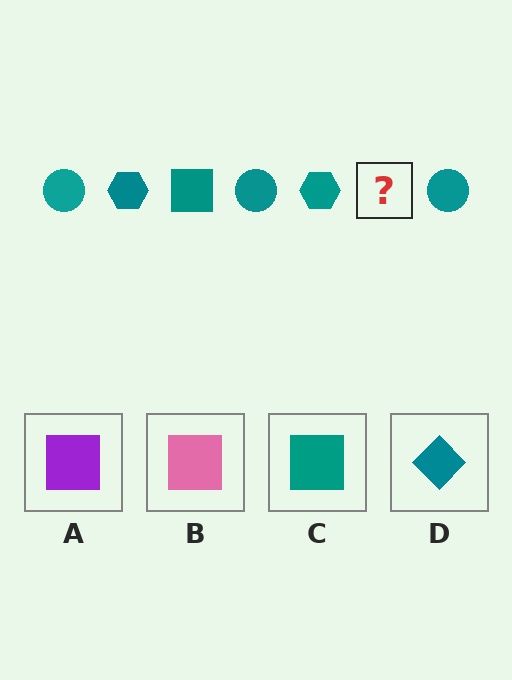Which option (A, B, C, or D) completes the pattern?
C.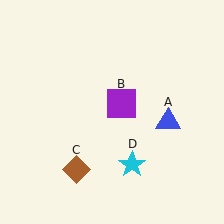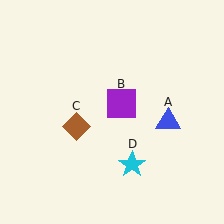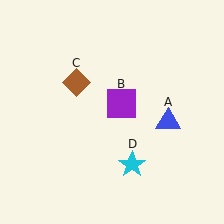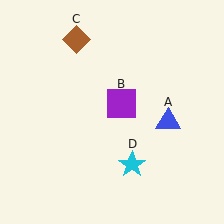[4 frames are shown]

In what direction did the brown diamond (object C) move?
The brown diamond (object C) moved up.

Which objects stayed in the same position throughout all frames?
Blue triangle (object A) and purple square (object B) and cyan star (object D) remained stationary.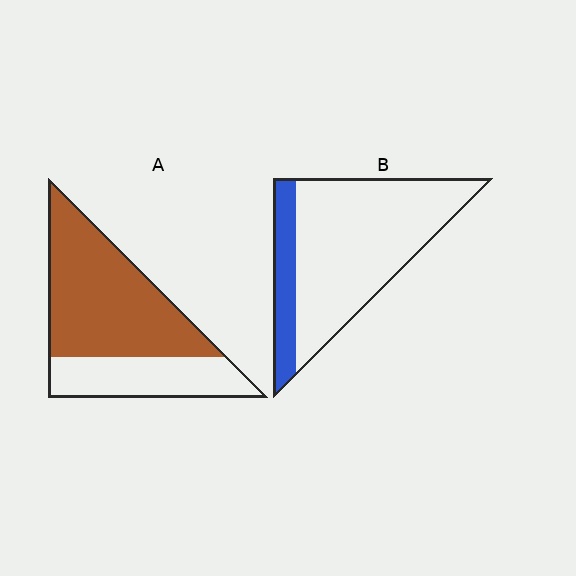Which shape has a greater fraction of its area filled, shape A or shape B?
Shape A.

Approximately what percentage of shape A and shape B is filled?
A is approximately 65% and B is approximately 20%.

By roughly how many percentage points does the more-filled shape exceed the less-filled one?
By roughly 45 percentage points (A over B).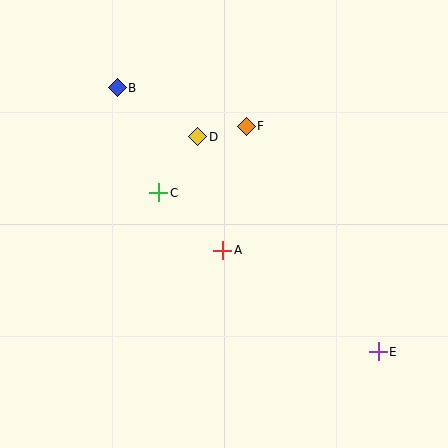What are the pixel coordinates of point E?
Point E is at (378, 352).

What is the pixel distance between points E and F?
The distance between E and F is 261 pixels.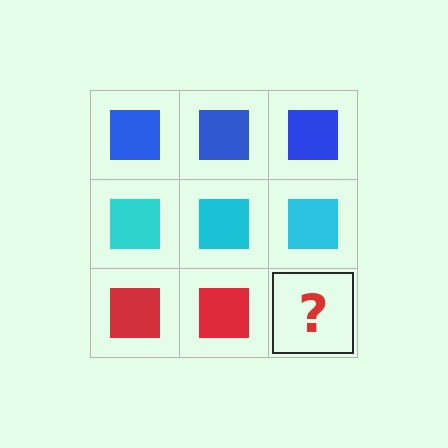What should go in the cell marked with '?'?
The missing cell should contain a red square.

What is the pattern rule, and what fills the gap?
The rule is that each row has a consistent color. The gap should be filled with a red square.